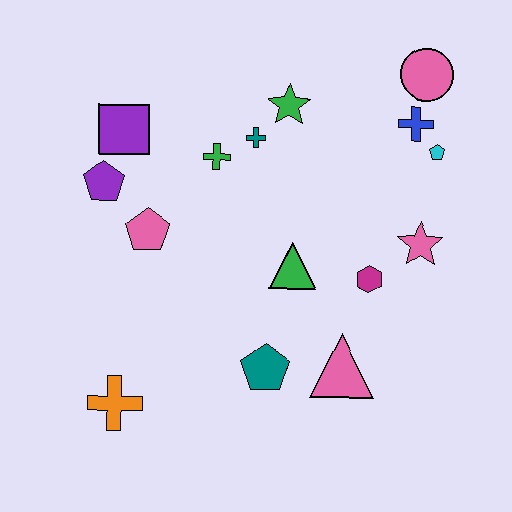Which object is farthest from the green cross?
The orange cross is farthest from the green cross.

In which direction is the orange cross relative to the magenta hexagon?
The orange cross is to the left of the magenta hexagon.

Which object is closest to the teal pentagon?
The pink triangle is closest to the teal pentagon.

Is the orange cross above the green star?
No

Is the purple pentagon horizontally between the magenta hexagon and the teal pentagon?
No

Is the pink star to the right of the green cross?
Yes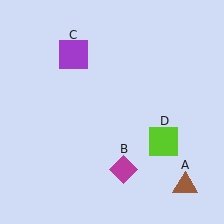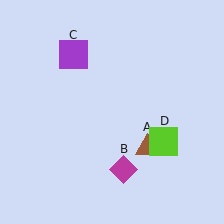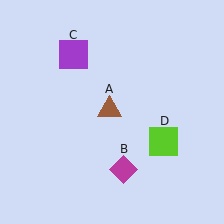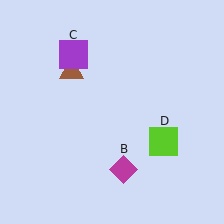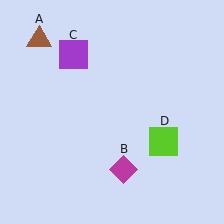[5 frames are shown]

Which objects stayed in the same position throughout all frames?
Magenta diamond (object B) and purple square (object C) and lime square (object D) remained stationary.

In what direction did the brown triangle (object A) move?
The brown triangle (object A) moved up and to the left.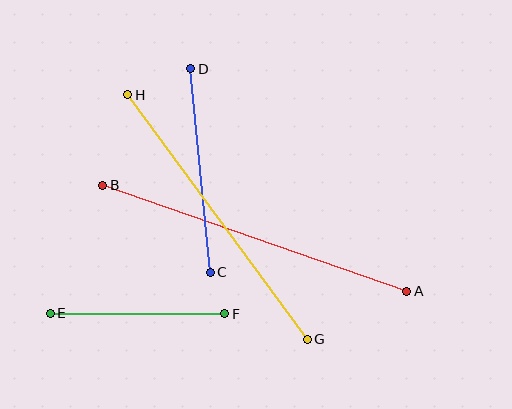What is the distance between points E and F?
The distance is approximately 174 pixels.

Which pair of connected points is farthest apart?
Points A and B are farthest apart.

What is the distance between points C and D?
The distance is approximately 204 pixels.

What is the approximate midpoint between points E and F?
The midpoint is at approximately (137, 313) pixels.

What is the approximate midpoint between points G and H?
The midpoint is at approximately (217, 217) pixels.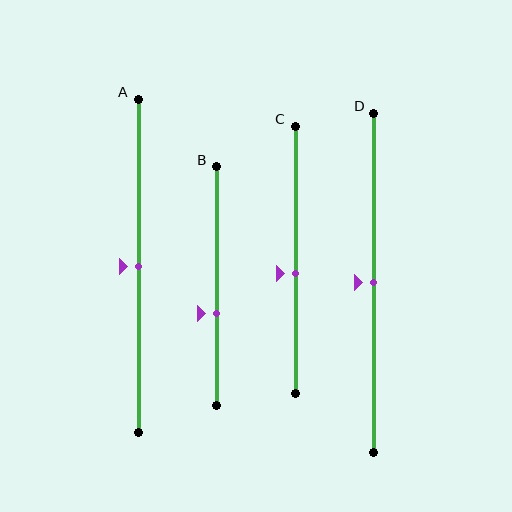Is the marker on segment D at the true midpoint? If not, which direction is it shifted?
Yes, the marker on segment D is at the true midpoint.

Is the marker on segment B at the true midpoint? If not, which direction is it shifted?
No, the marker on segment B is shifted downward by about 11% of the segment length.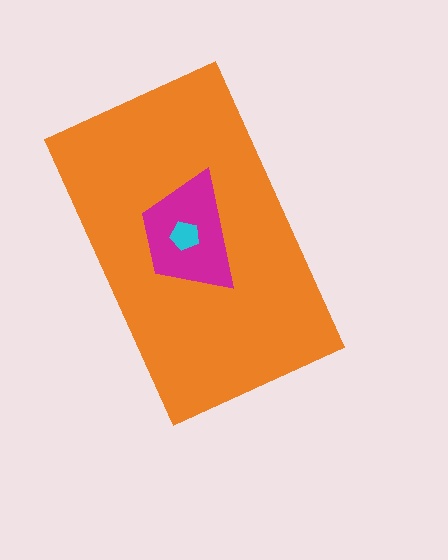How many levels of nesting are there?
3.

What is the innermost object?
The cyan pentagon.